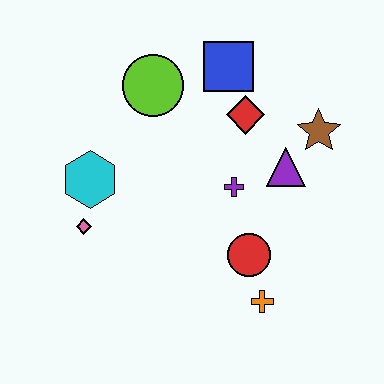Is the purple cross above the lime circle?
No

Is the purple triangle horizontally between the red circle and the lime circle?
No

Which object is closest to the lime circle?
The blue square is closest to the lime circle.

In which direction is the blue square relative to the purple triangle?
The blue square is above the purple triangle.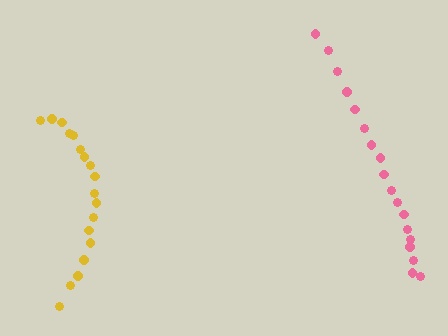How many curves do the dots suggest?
There are 2 distinct paths.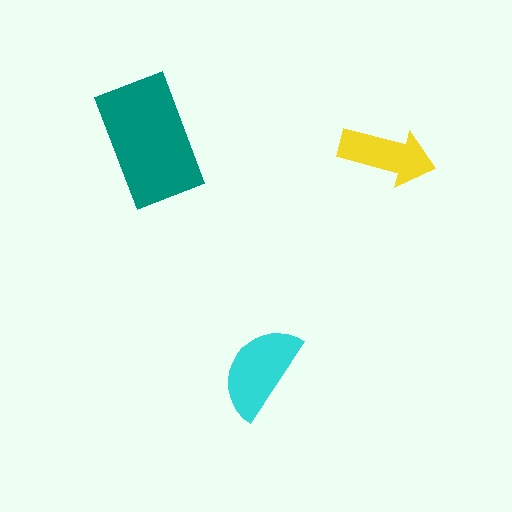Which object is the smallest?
The yellow arrow.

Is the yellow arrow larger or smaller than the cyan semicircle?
Smaller.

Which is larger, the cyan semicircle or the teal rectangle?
The teal rectangle.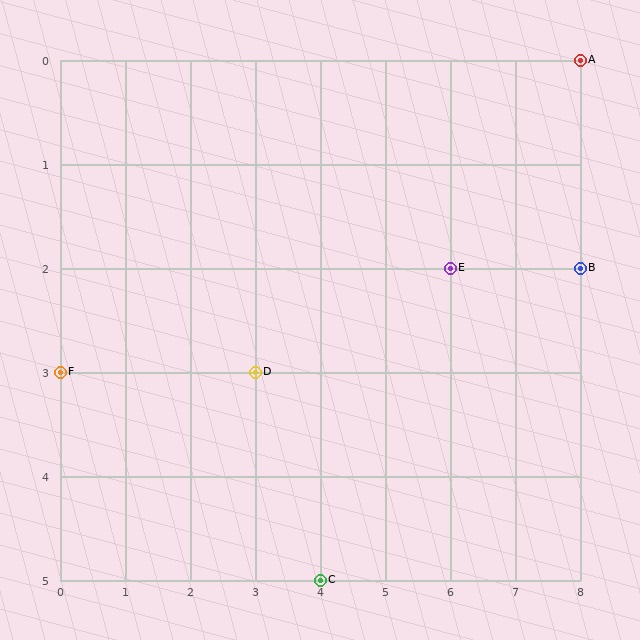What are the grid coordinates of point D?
Point D is at grid coordinates (3, 3).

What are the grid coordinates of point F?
Point F is at grid coordinates (0, 3).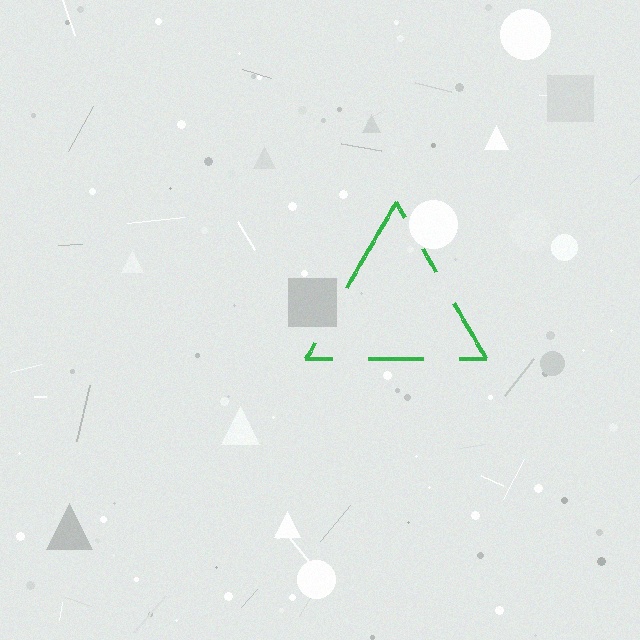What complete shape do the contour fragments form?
The contour fragments form a triangle.